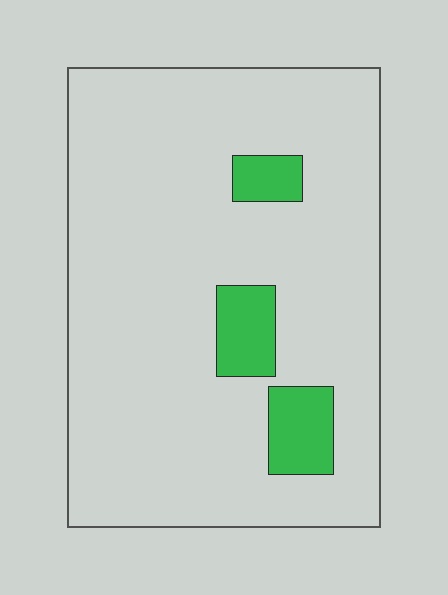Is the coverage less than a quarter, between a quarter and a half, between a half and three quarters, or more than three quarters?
Less than a quarter.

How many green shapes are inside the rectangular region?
3.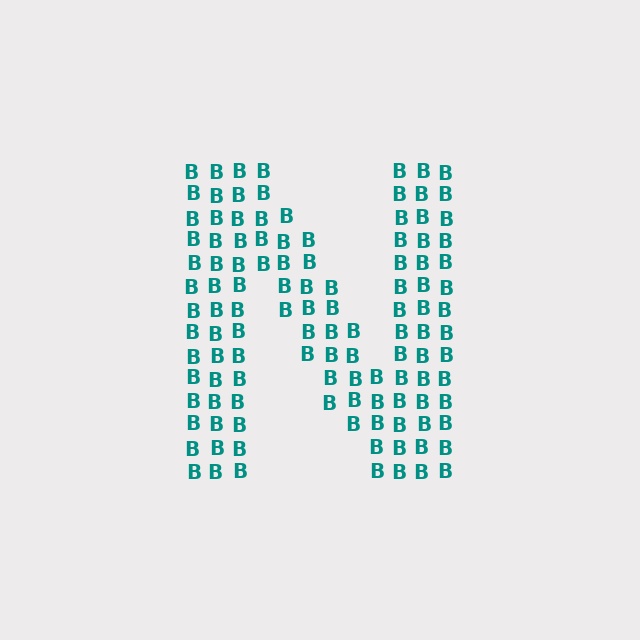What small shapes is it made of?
It is made of small letter B's.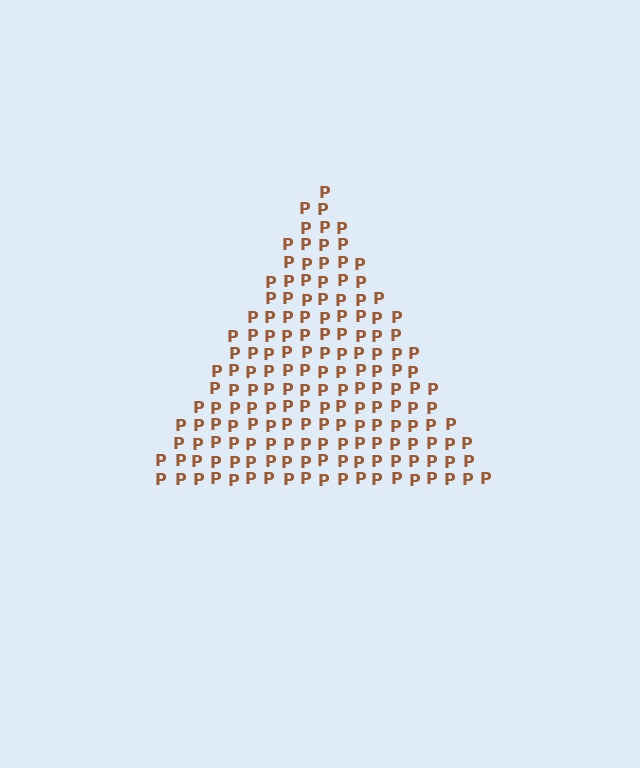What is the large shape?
The large shape is a triangle.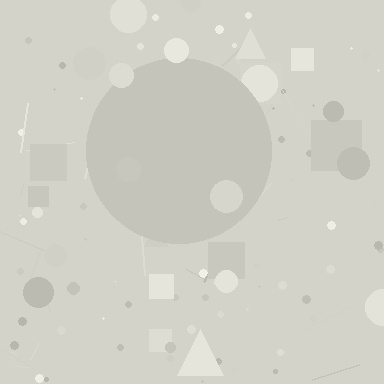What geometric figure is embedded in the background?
A circle is embedded in the background.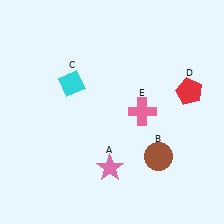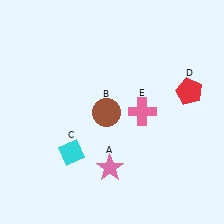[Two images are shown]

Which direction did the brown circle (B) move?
The brown circle (B) moved left.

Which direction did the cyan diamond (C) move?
The cyan diamond (C) moved down.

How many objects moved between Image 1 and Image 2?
2 objects moved between the two images.